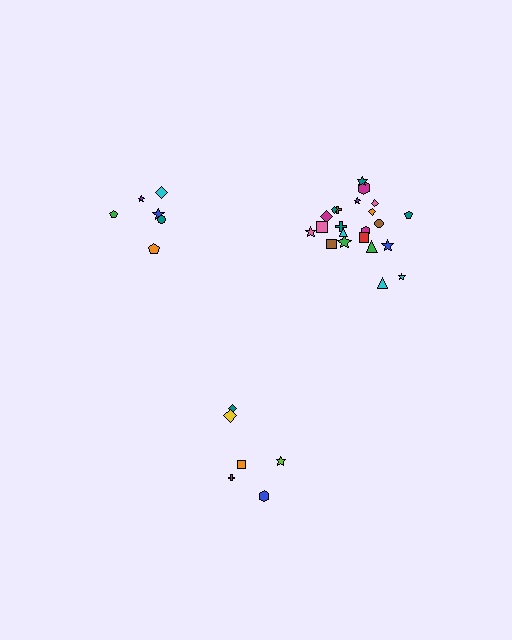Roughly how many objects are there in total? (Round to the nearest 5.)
Roughly 35 objects in total.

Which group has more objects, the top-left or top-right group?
The top-right group.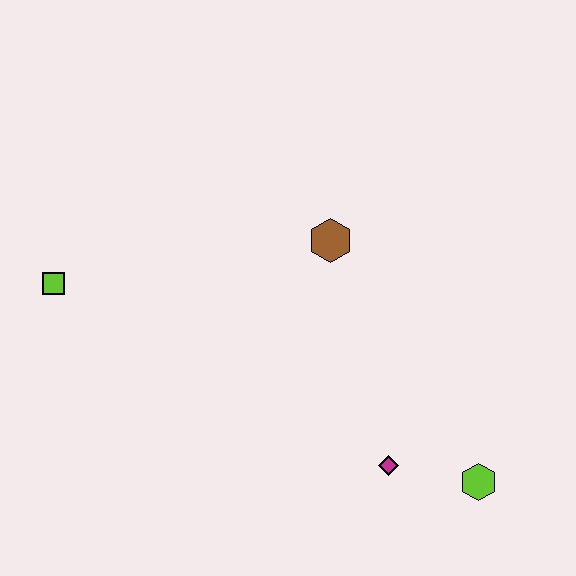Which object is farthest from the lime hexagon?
The lime square is farthest from the lime hexagon.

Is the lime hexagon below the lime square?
Yes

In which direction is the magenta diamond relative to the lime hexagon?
The magenta diamond is to the left of the lime hexagon.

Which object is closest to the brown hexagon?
The magenta diamond is closest to the brown hexagon.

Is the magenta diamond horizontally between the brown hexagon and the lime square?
No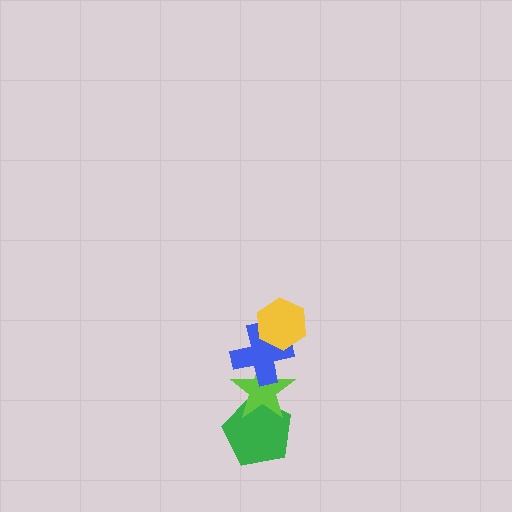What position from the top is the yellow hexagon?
The yellow hexagon is 1st from the top.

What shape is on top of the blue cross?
The yellow hexagon is on top of the blue cross.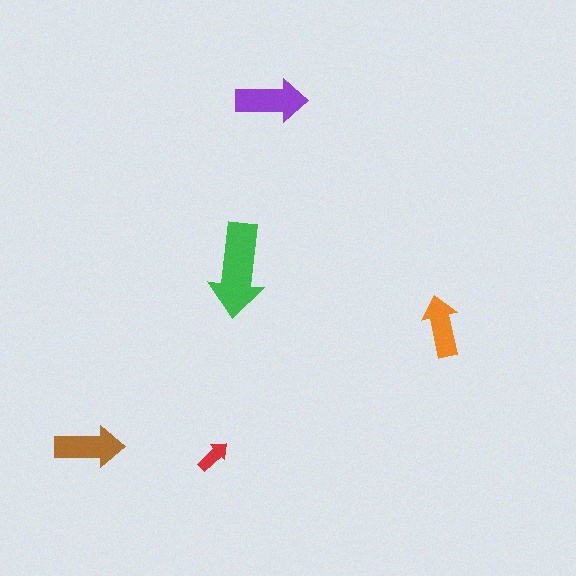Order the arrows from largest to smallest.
the green one, the purple one, the brown one, the orange one, the red one.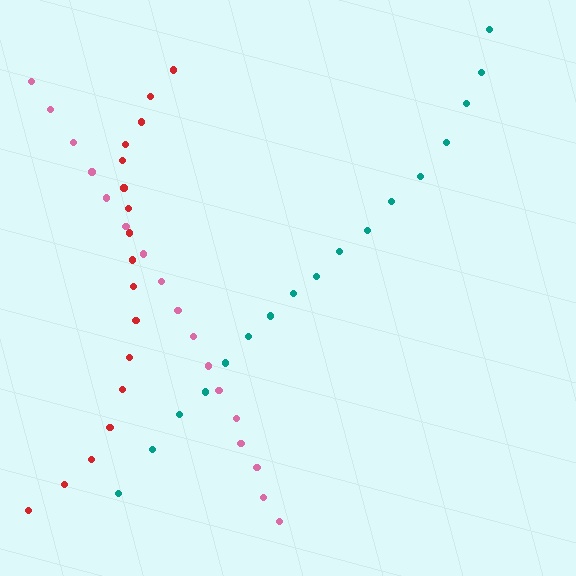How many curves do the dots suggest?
There are 3 distinct paths.